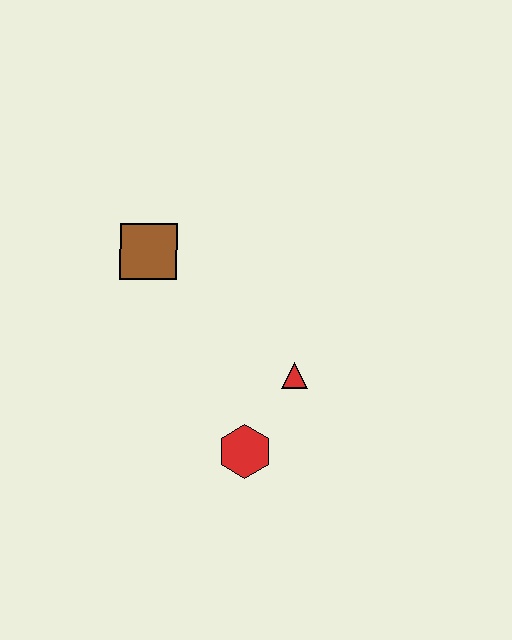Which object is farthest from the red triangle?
The brown square is farthest from the red triangle.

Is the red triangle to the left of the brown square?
No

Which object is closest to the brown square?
The red triangle is closest to the brown square.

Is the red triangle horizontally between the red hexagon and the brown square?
No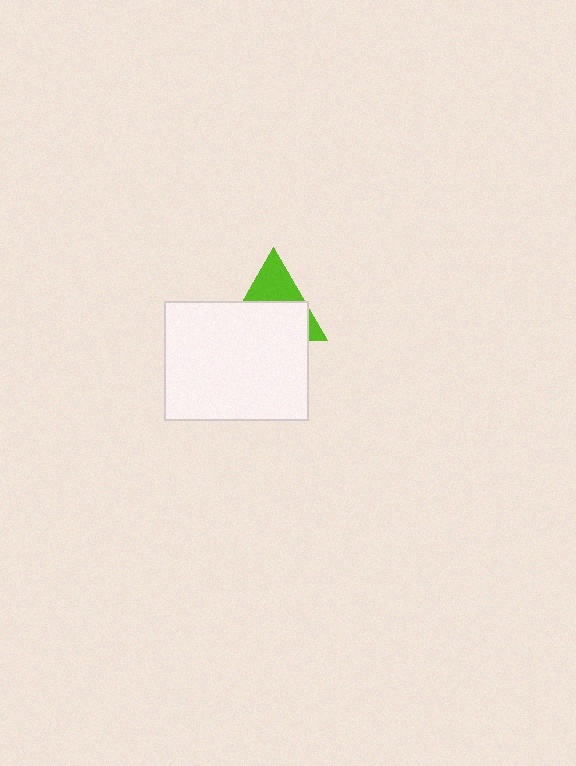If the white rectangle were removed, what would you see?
You would see the complete lime triangle.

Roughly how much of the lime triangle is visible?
A small part of it is visible (roughly 40%).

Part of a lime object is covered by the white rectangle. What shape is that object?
It is a triangle.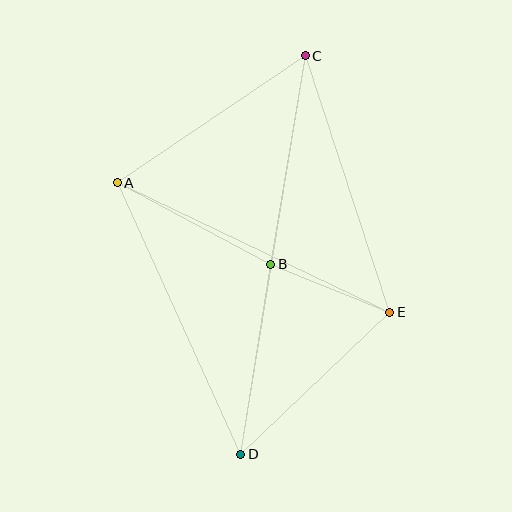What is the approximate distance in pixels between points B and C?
The distance between B and C is approximately 211 pixels.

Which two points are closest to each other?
Points B and E are closest to each other.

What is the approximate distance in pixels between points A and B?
The distance between A and B is approximately 174 pixels.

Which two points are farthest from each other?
Points C and D are farthest from each other.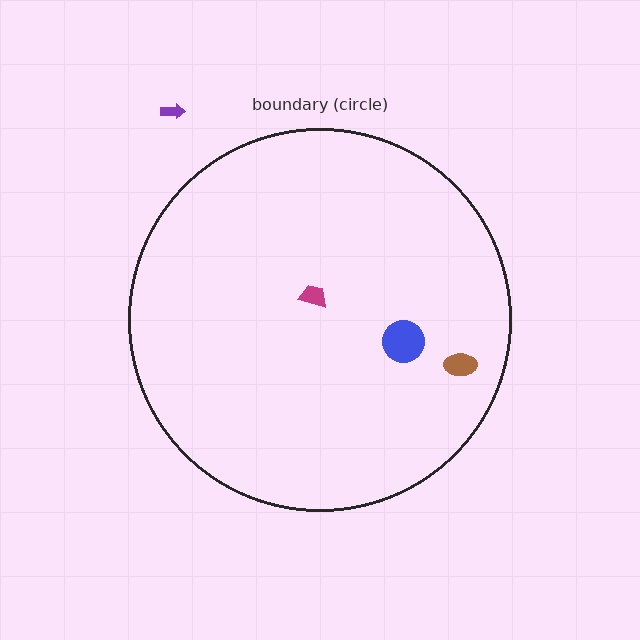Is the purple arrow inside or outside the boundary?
Outside.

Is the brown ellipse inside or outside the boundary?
Inside.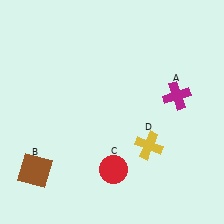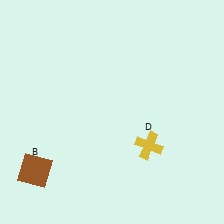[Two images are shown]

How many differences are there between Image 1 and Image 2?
There are 2 differences between the two images.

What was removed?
The magenta cross (A), the red circle (C) were removed in Image 2.